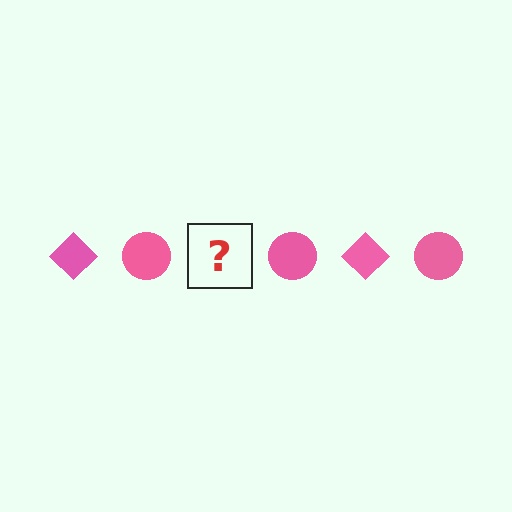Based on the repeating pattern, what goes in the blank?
The blank should be a pink diamond.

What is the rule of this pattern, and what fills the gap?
The rule is that the pattern cycles through diamond, circle shapes in pink. The gap should be filled with a pink diamond.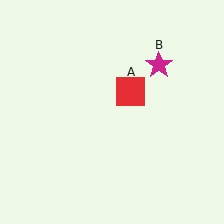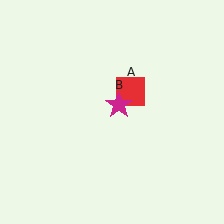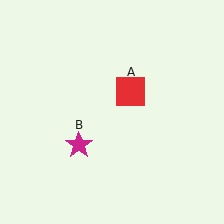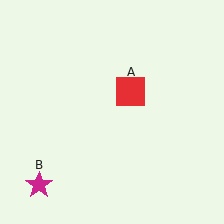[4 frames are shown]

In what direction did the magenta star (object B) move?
The magenta star (object B) moved down and to the left.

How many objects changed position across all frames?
1 object changed position: magenta star (object B).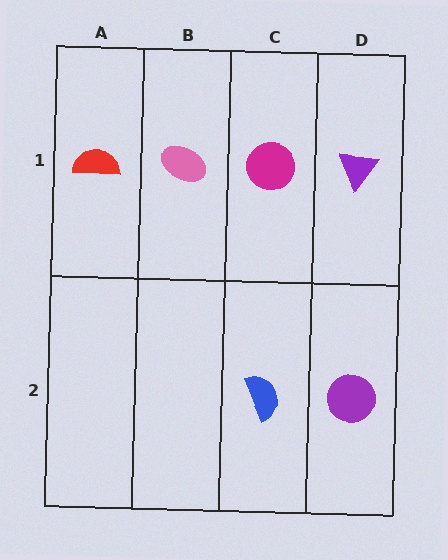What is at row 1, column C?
A magenta circle.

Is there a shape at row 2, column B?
No, that cell is empty.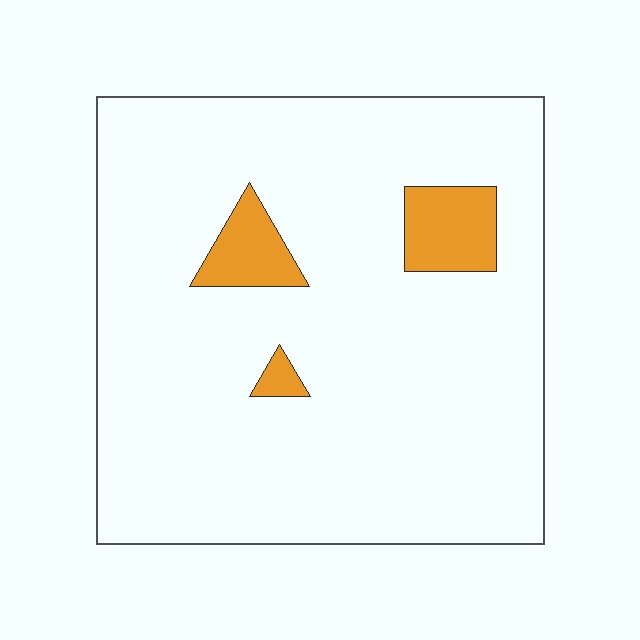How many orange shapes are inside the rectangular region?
3.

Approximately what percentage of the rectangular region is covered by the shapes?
Approximately 10%.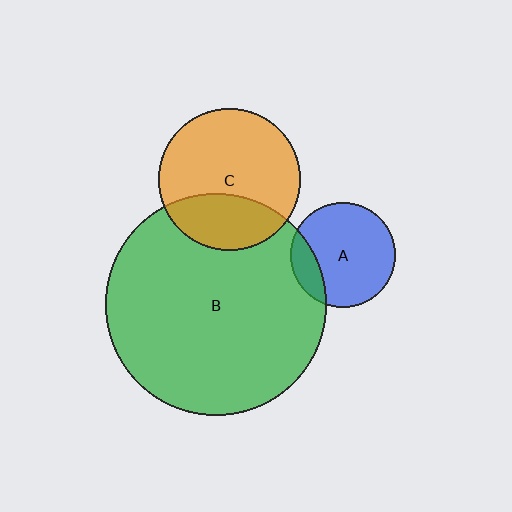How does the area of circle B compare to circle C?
Approximately 2.4 times.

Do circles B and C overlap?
Yes.